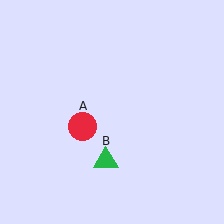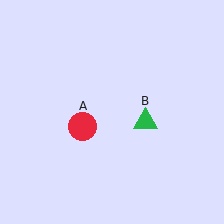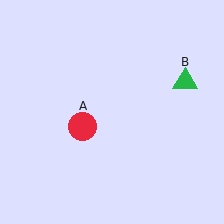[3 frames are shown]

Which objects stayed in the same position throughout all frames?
Red circle (object A) remained stationary.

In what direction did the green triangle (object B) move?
The green triangle (object B) moved up and to the right.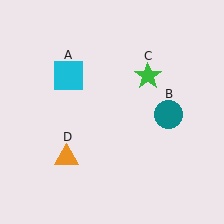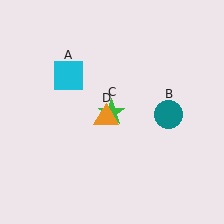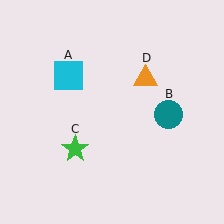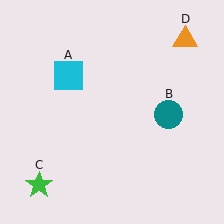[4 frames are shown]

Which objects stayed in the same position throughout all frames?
Cyan square (object A) and teal circle (object B) remained stationary.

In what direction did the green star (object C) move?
The green star (object C) moved down and to the left.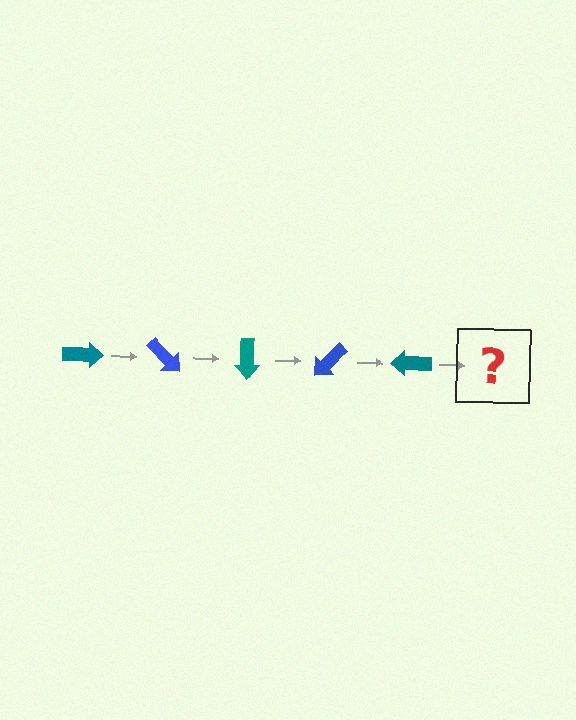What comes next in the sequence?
The next element should be a blue arrow, rotated 225 degrees from the start.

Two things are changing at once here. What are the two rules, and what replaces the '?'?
The two rules are that it rotates 45 degrees each step and the color cycles through teal and blue. The '?' should be a blue arrow, rotated 225 degrees from the start.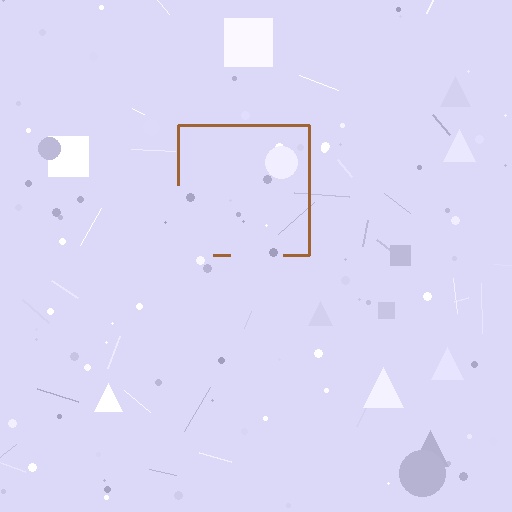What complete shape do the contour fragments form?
The contour fragments form a square.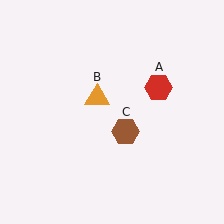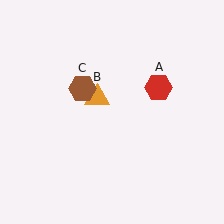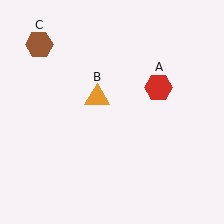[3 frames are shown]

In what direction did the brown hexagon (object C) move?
The brown hexagon (object C) moved up and to the left.